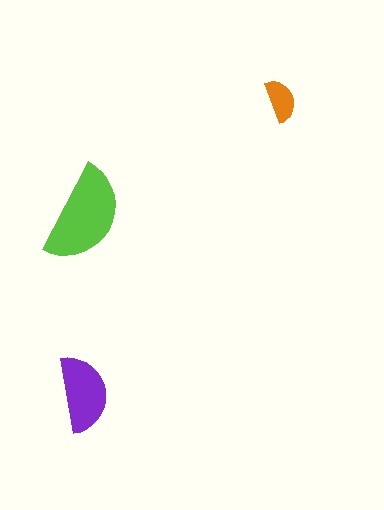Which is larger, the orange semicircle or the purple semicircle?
The purple one.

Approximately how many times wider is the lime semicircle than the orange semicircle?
About 2.5 times wider.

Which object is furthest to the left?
The purple semicircle is leftmost.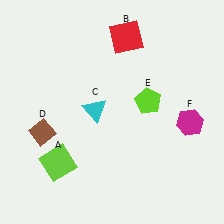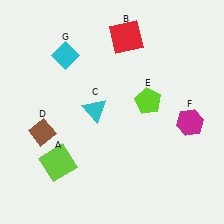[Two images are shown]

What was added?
A cyan diamond (G) was added in Image 2.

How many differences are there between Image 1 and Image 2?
There is 1 difference between the two images.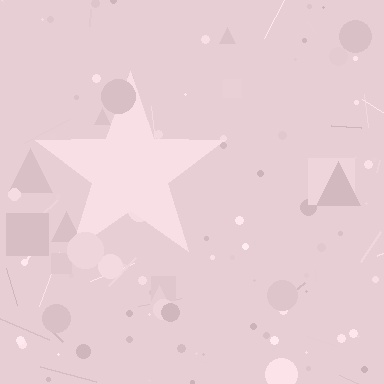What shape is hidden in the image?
A star is hidden in the image.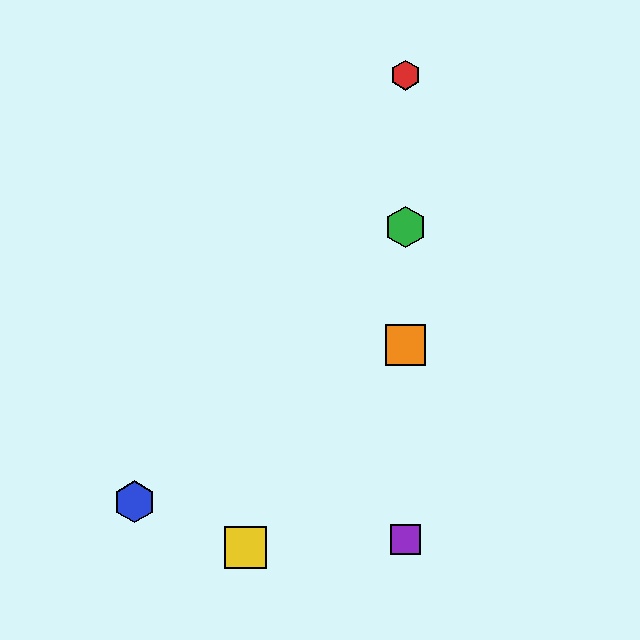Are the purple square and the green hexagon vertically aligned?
Yes, both are at x≈406.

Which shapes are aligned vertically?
The red hexagon, the green hexagon, the purple square, the orange square are aligned vertically.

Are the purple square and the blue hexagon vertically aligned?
No, the purple square is at x≈406 and the blue hexagon is at x≈135.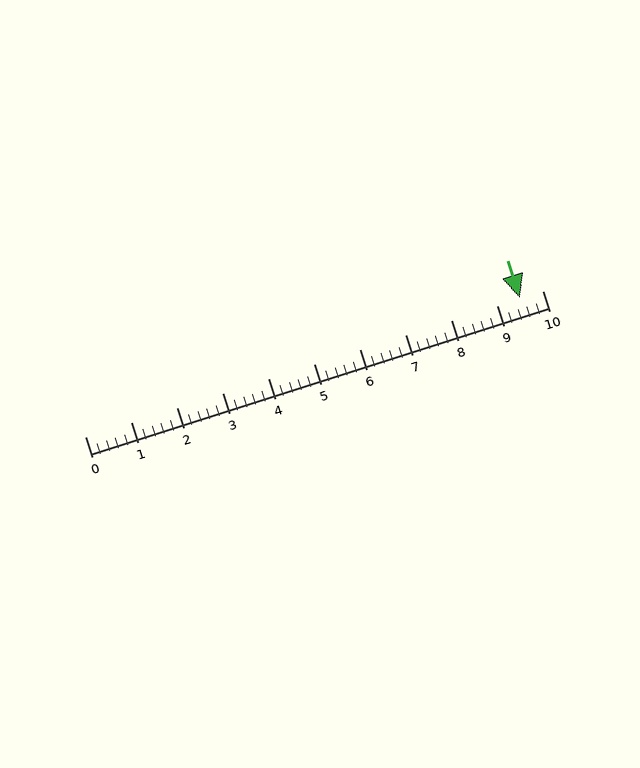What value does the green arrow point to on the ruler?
The green arrow points to approximately 9.5.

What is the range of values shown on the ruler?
The ruler shows values from 0 to 10.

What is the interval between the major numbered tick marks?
The major tick marks are spaced 1 units apart.